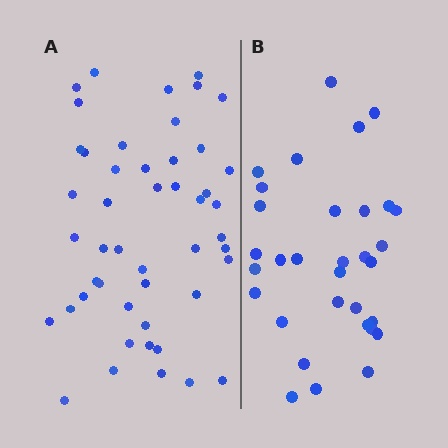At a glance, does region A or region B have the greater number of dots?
Region A (the left region) has more dots.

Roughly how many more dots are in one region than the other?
Region A has approximately 15 more dots than region B.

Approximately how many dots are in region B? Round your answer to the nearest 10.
About 30 dots. (The exact count is 32, which rounds to 30.)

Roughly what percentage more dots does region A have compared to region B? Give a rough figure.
About 50% more.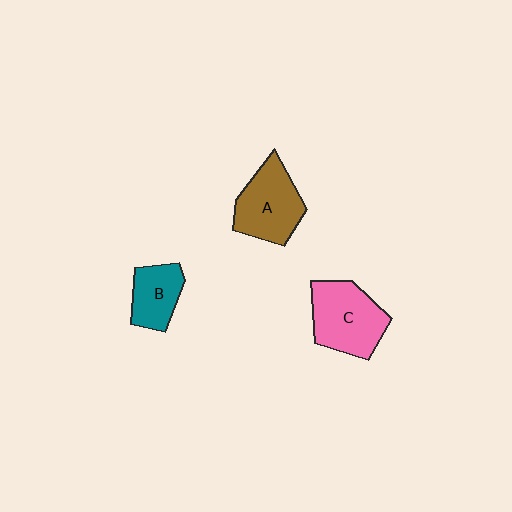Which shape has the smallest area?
Shape B (teal).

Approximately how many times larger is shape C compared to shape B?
Approximately 1.6 times.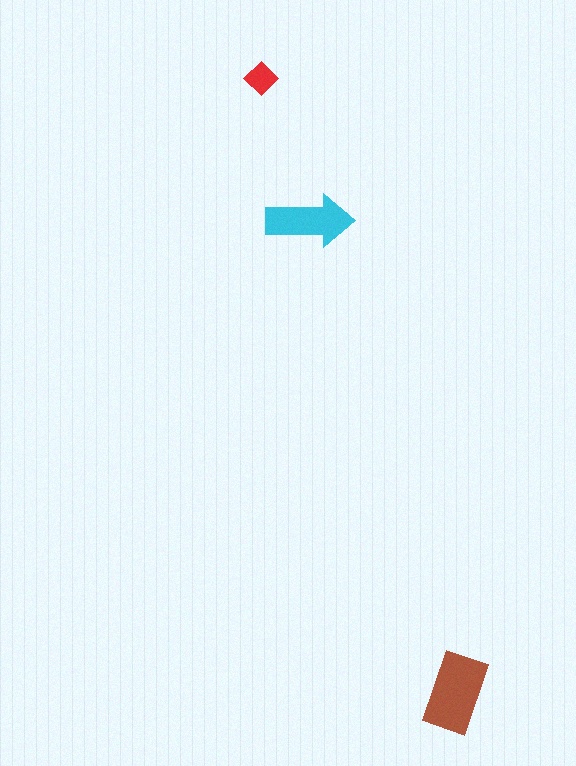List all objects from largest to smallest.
The brown rectangle, the cyan arrow, the red diamond.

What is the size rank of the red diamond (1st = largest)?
3rd.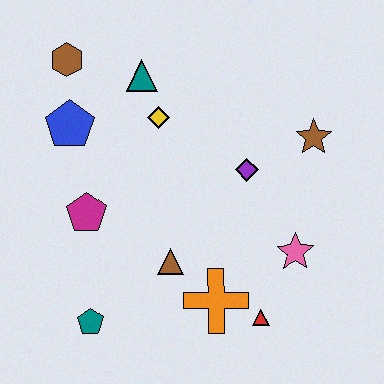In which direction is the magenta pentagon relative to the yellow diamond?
The magenta pentagon is below the yellow diamond.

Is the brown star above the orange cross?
Yes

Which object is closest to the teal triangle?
The yellow diamond is closest to the teal triangle.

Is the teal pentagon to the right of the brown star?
No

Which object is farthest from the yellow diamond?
The red triangle is farthest from the yellow diamond.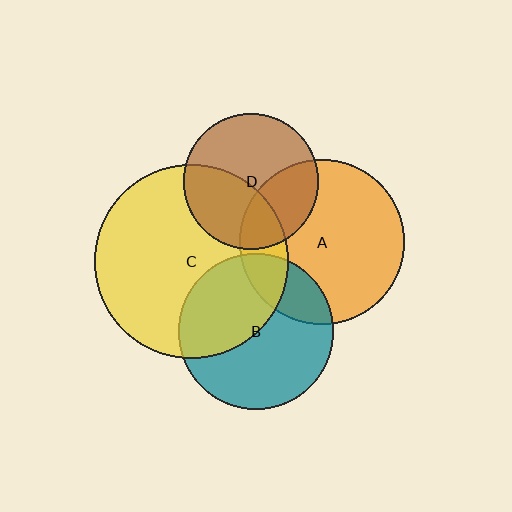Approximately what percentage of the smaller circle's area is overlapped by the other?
Approximately 20%.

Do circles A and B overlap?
Yes.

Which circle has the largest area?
Circle C (yellow).